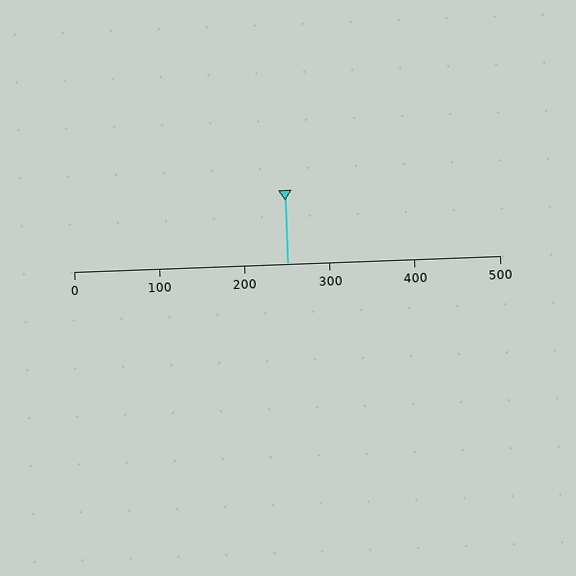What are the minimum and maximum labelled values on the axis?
The axis runs from 0 to 500.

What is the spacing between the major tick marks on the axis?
The major ticks are spaced 100 apart.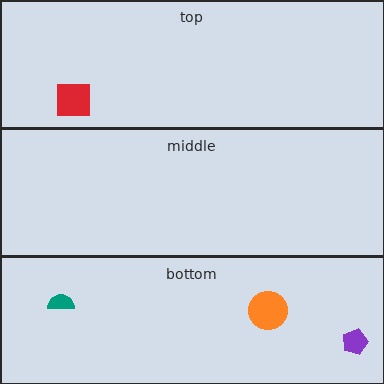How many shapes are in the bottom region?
3.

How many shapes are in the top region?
1.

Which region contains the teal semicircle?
The bottom region.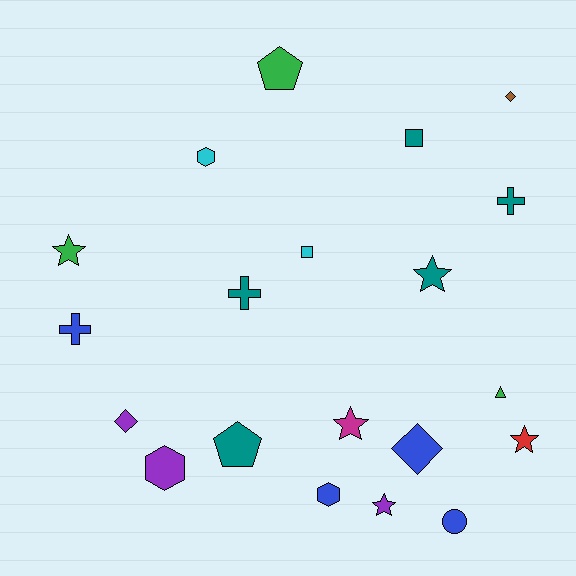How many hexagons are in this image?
There are 3 hexagons.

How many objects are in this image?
There are 20 objects.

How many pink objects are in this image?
There are no pink objects.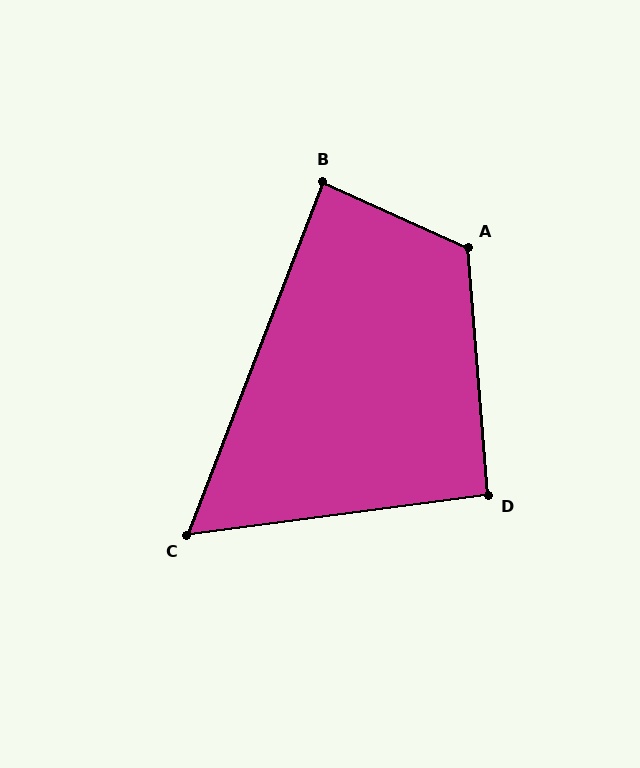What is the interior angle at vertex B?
Approximately 87 degrees (approximately right).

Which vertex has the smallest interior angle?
C, at approximately 61 degrees.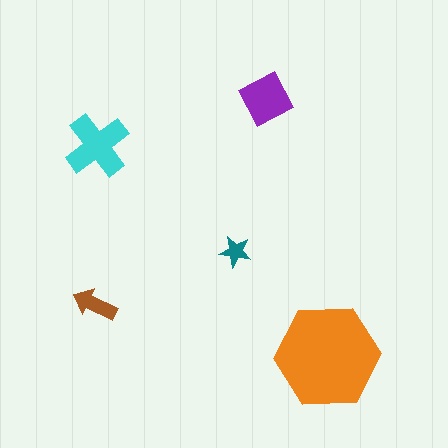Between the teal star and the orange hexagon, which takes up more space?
The orange hexagon.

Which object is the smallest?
The teal star.